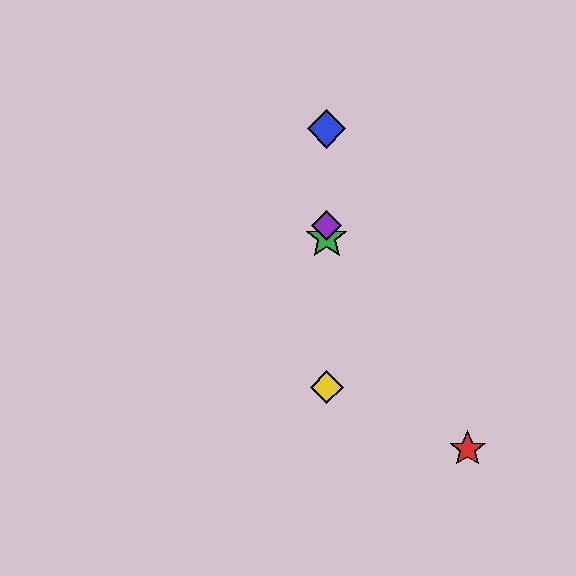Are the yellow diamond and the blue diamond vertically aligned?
Yes, both are at x≈327.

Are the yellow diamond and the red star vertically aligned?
No, the yellow diamond is at x≈327 and the red star is at x≈468.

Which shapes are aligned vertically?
The blue diamond, the green star, the yellow diamond, the purple diamond are aligned vertically.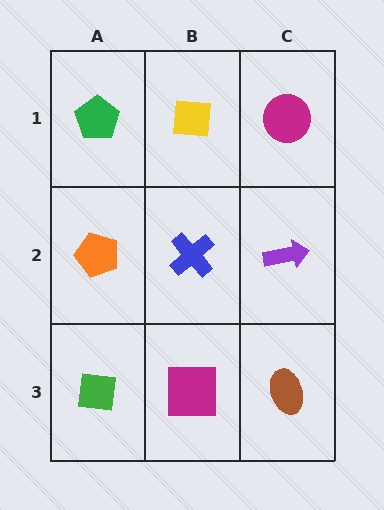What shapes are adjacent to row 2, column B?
A yellow square (row 1, column B), a magenta square (row 3, column B), an orange pentagon (row 2, column A), a purple arrow (row 2, column C).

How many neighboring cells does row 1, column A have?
2.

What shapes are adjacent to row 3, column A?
An orange pentagon (row 2, column A), a magenta square (row 3, column B).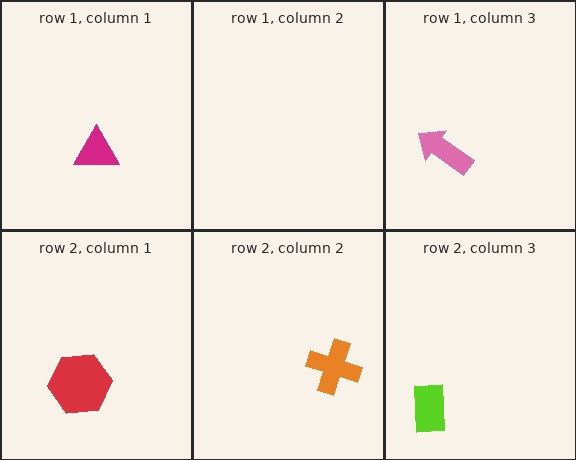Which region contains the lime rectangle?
The row 2, column 3 region.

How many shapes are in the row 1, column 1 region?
1.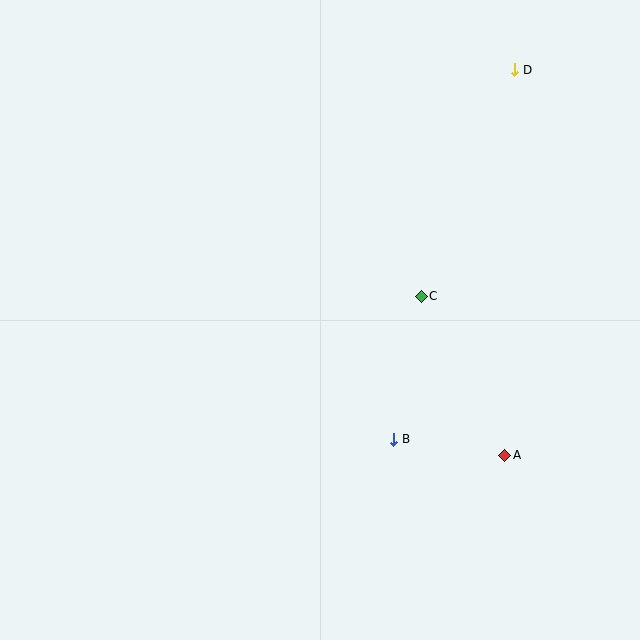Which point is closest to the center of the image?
Point C at (421, 296) is closest to the center.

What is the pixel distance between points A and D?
The distance between A and D is 385 pixels.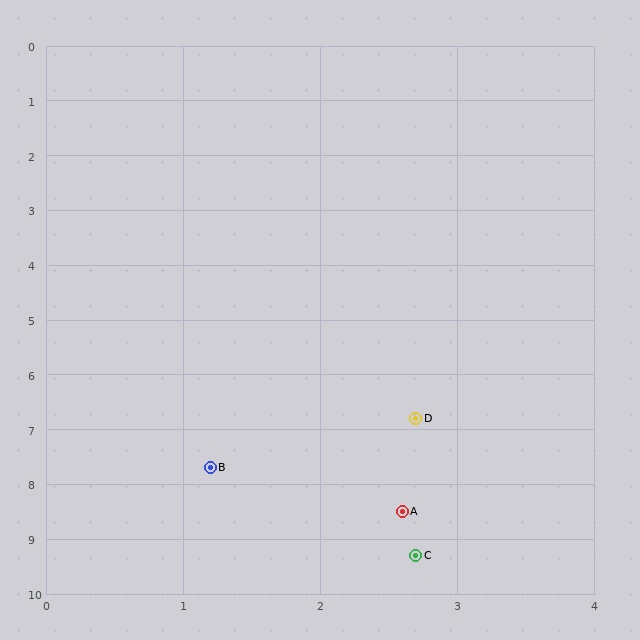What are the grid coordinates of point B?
Point B is at approximately (1.2, 7.7).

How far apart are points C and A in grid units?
Points C and A are about 0.8 grid units apart.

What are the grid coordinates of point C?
Point C is at approximately (2.7, 9.3).